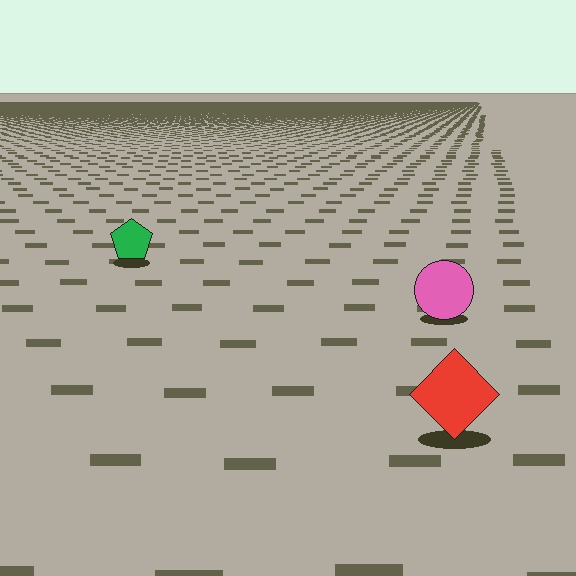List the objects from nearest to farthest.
From nearest to farthest: the red diamond, the pink circle, the green pentagon.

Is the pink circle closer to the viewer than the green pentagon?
Yes. The pink circle is closer — you can tell from the texture gradient: the ground texture is coarser near it.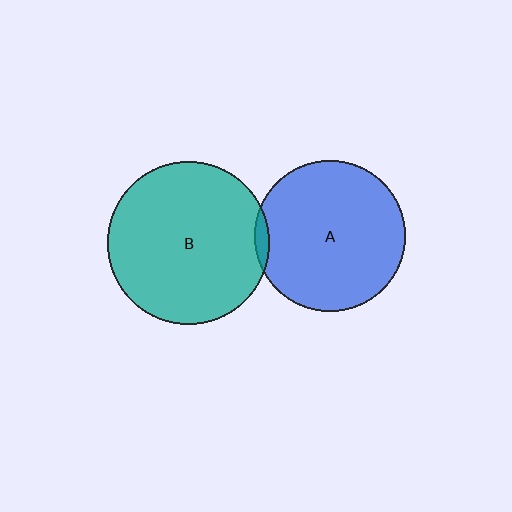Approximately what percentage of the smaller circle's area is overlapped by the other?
Approximately 5%.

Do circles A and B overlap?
Yes.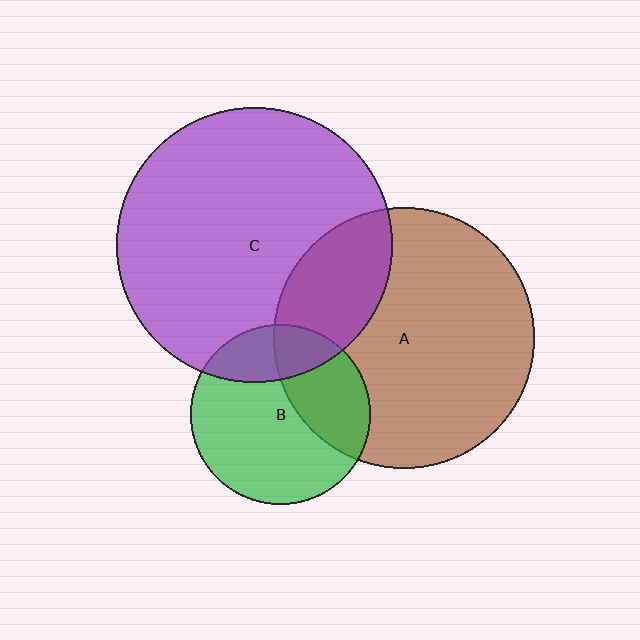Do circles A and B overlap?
Yes.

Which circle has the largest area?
Circle C (purple).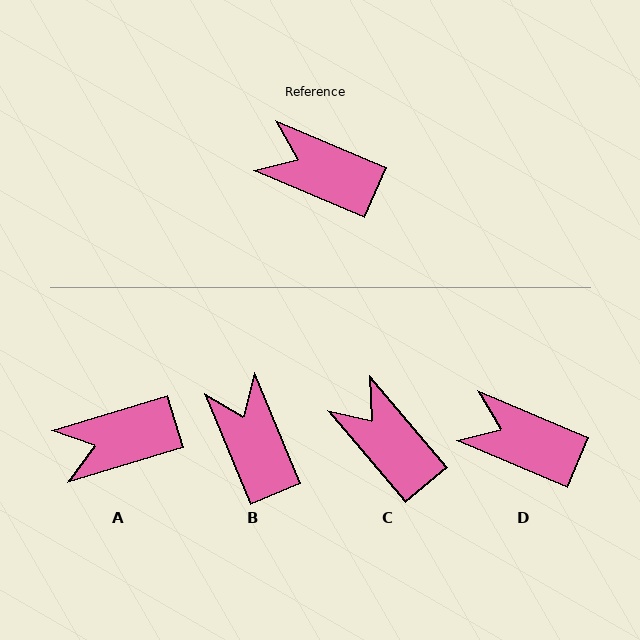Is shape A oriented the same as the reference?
No, it is off by about 40 degrees.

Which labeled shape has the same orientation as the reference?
D.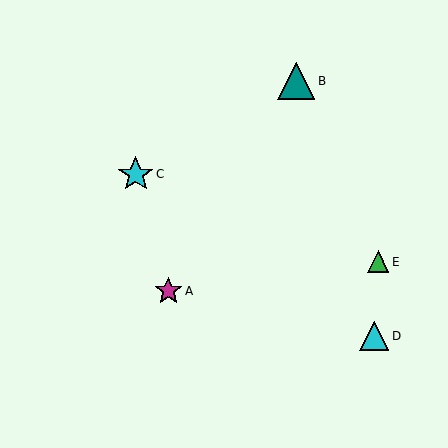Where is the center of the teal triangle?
The center of the teal triangle is at (296, 81).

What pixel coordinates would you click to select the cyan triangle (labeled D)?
Click at (374, 336) to select the cyan triangle D.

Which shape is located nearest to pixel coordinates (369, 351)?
The cyan triangle (labeled D) at (374, 336) is nearest to that location.